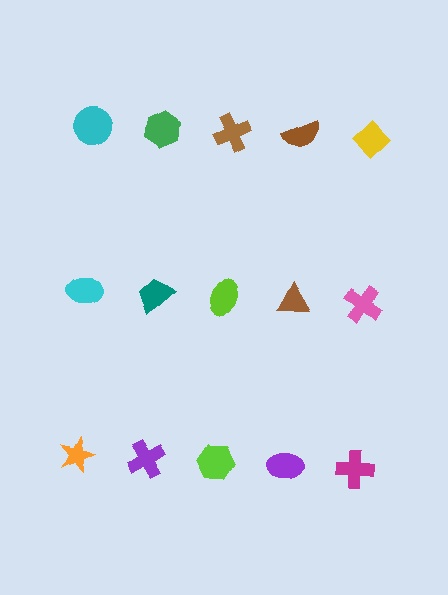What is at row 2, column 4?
A brown triangle.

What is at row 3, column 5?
A magenta cross.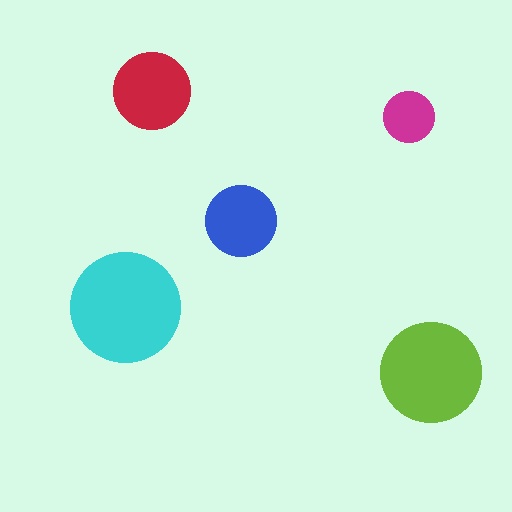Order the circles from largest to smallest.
the cyan one, the lime one, the red one, the blue one, the magenta one.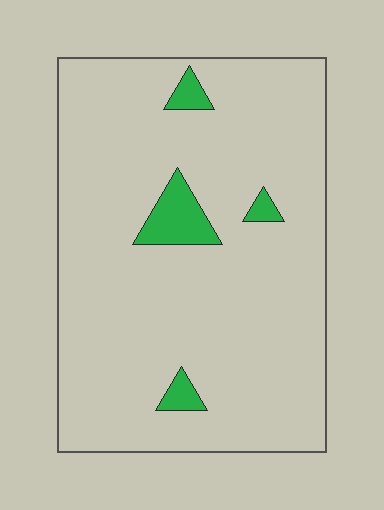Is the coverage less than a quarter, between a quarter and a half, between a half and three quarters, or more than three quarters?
Less than a quarter.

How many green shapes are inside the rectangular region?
4.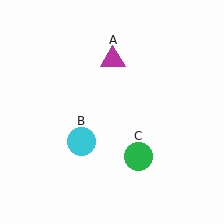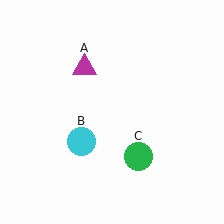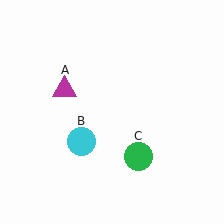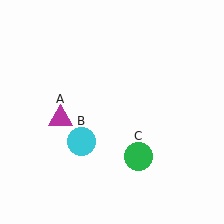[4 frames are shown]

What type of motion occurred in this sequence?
The magenta triangle (object A) rotated counterclockwise around the center of the scene.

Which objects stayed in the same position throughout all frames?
Cyan circle (object B) and green circle (object C) remained stationary.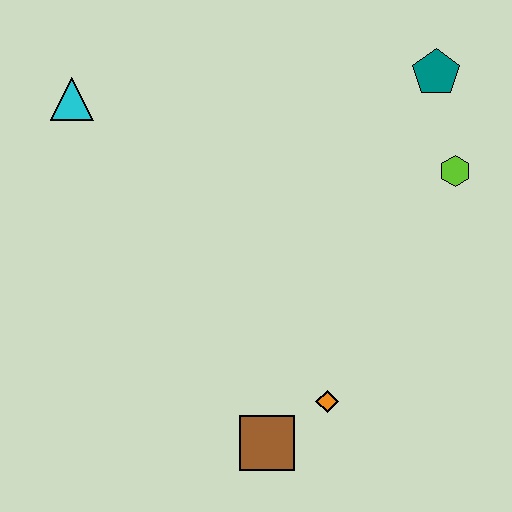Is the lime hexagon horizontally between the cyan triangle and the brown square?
No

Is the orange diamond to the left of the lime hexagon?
Yes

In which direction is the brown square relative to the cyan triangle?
The brown square is below the cyan triangle.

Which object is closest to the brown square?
The orange diamond is closest to the brown square.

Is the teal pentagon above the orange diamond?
Yes